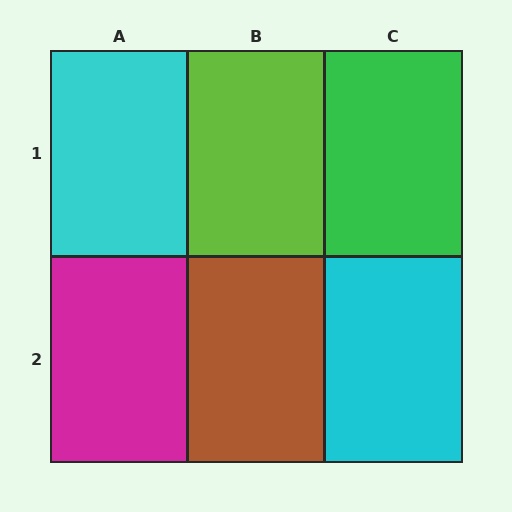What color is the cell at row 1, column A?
Cyan.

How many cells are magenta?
1 cell is magenta.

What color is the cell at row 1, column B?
Lime.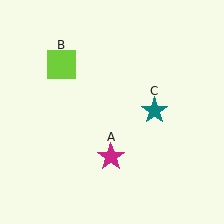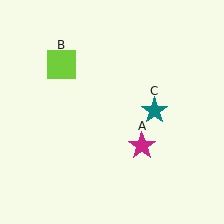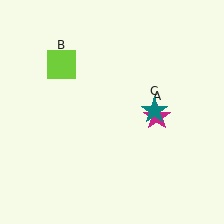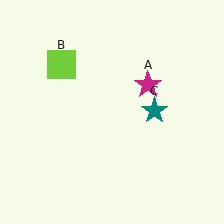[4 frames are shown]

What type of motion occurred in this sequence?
The magenta star (object A) rotated counterclockwise around the center of the scene.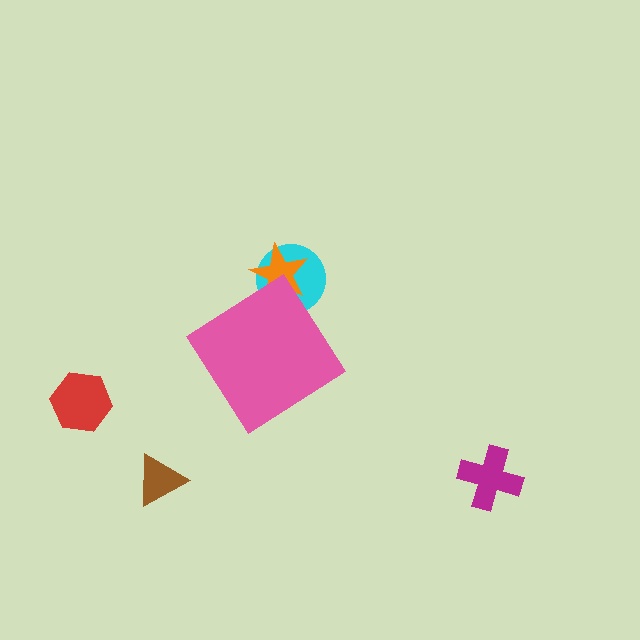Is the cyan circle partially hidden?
Yes, the cyan circle is partially hidden behind the pink diamond.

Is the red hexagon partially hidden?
No, the red hexagon is fully visible.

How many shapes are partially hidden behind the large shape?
2 shapes are partially hidden.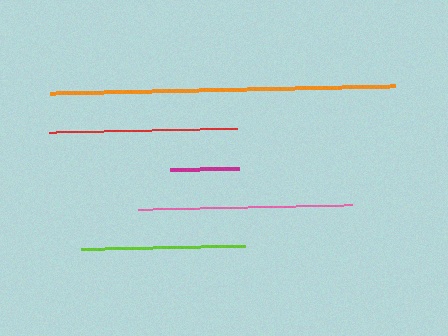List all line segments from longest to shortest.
From longest to shortest: orange, pink, red, lime, magenta.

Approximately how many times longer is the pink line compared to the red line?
The pink line is approximately 1.1 times the length of the red line.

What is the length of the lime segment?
The lime segment is approximately 164 pixels long.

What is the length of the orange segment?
The orange segment is approximately 345 pixels long.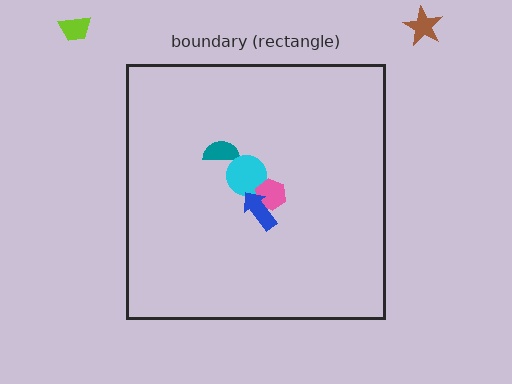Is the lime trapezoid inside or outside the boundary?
Outside.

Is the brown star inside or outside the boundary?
Outside.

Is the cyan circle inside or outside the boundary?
Inside.